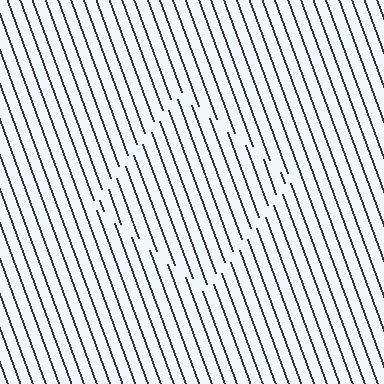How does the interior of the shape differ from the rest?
The interior of the shape contains the same grating, shifted by half a period — the contour is defined by the phase discontinuity where line-ends from the inner and outer gratings abut.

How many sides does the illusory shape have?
4 sides — the line-ends trace a square.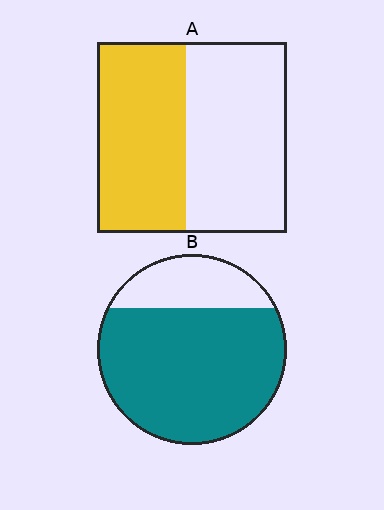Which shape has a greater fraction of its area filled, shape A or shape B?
Shape B.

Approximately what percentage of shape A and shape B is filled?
A is approximately 45% and B is approximately 75%.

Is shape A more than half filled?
Roughly half.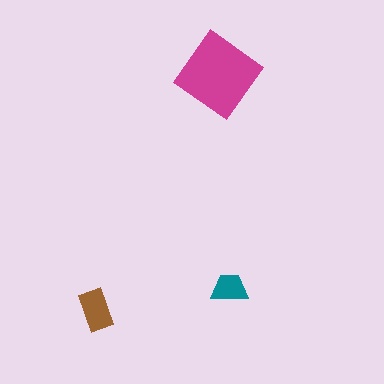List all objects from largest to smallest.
The magenta diamond, the brown rectangle, the teal trapezoid.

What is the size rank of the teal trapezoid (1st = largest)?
3rd.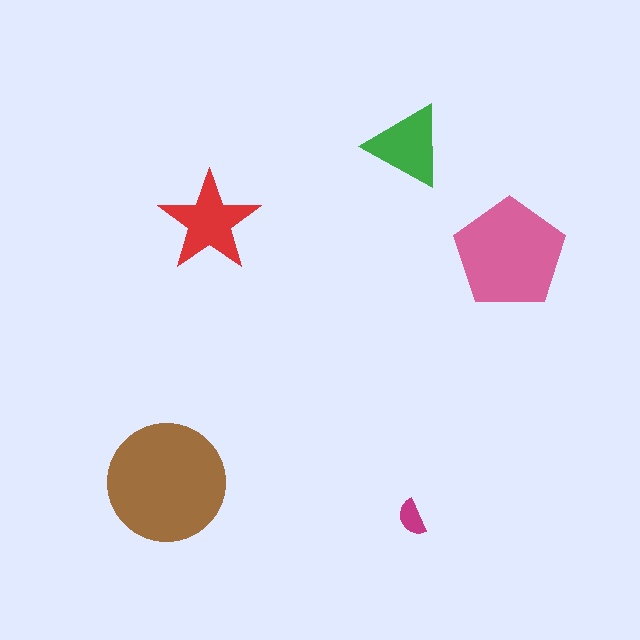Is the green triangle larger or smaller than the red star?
Smaller.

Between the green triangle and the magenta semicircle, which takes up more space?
The green triangle.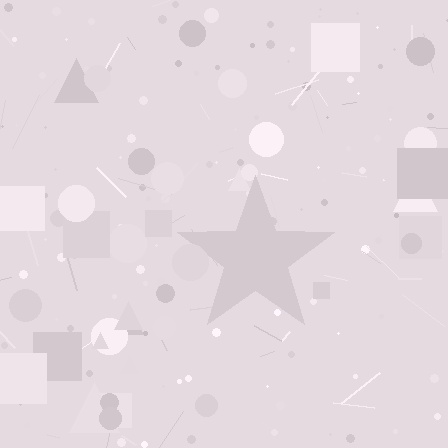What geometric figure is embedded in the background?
A star is embedded in the background.